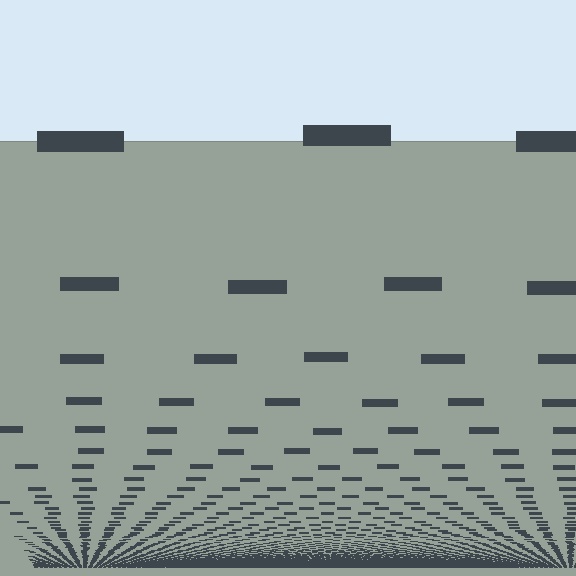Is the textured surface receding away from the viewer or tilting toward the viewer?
The surface appears to tilt toward the viewer. Texture elements get larger and sparser toward the top.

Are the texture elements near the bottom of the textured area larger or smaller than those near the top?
Smaller. The gradient is inverted — elements near the bottom are smaller and denser.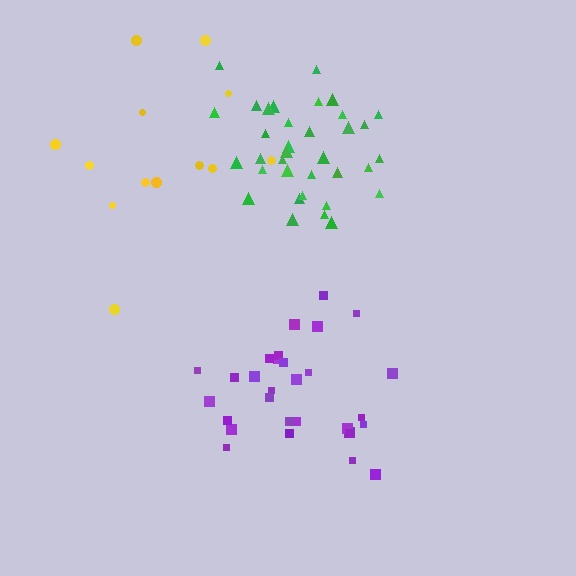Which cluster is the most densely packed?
Green.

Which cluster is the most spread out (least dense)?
Yellow.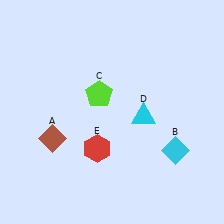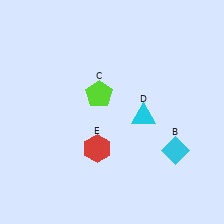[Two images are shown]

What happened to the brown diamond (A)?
The brown diamond (A) was removed in Image 2. It was in the bottom-left area of Image 1.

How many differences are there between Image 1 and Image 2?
There is 1 difference between the two images.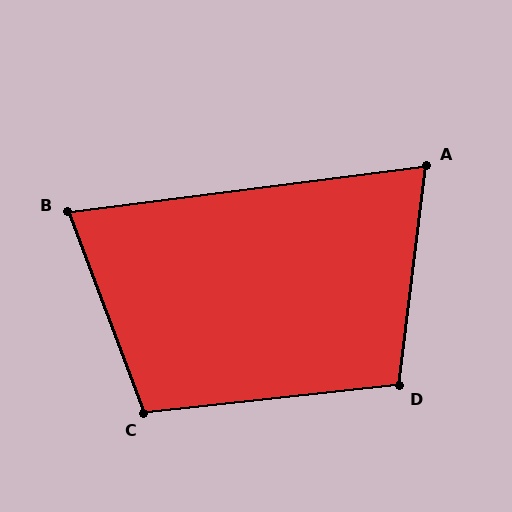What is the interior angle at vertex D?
Approximately 103 degrees (obtuse).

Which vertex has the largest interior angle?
C, at approximately 104 degrees.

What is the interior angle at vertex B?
Approximately 77 degrees (acute).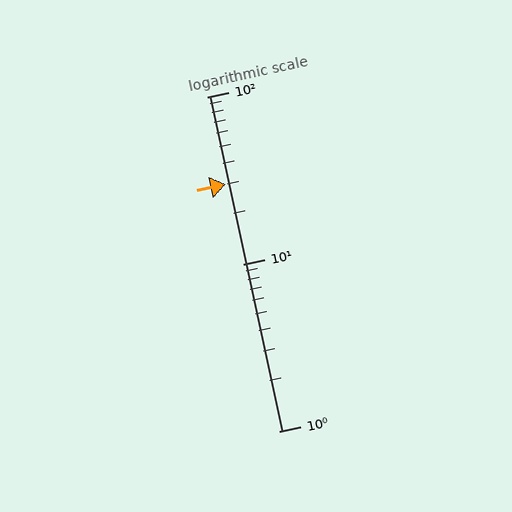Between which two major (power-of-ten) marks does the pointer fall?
The pointer is between 10 and 100.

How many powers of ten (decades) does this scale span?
The scale spans 2 decades, from 1 to 100.